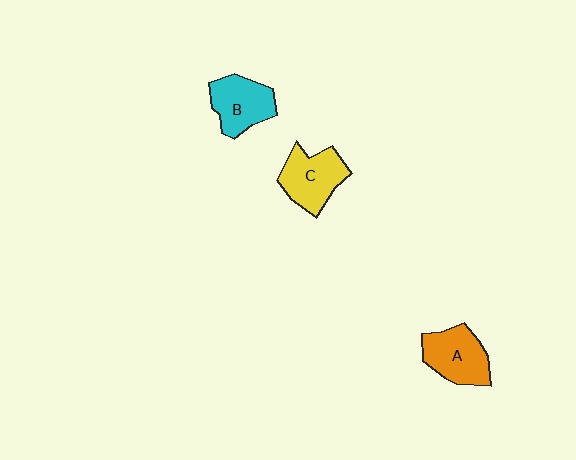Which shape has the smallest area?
Shape B (cyan).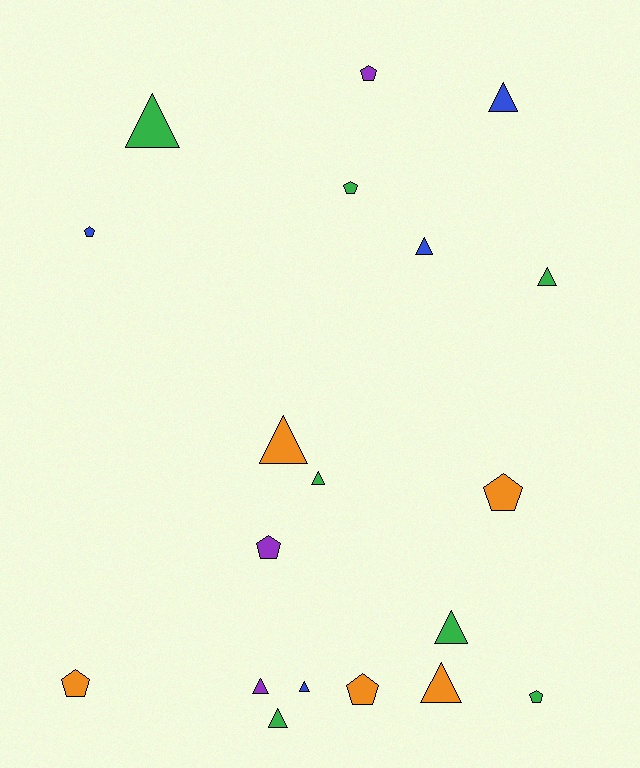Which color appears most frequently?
Green, with 7 objects.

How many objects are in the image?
There are 19 objects.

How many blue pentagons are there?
There is 1 blue pentagon.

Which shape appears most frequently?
Triangle, with 11 objects.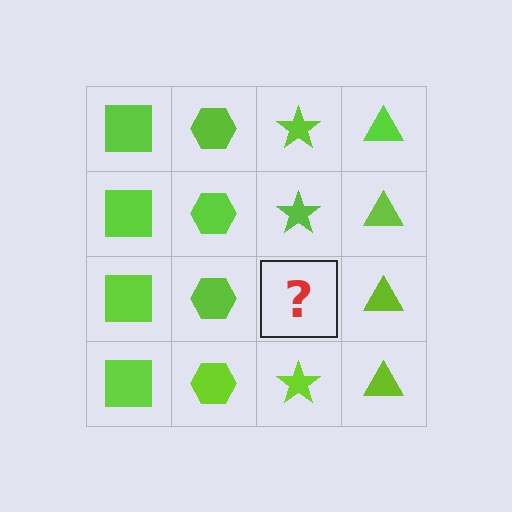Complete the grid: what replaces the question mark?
The question mark should be replaced with a lime star.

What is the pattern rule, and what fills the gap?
The rule is that each column has a consistent shape. The gap should be filled with a lime star.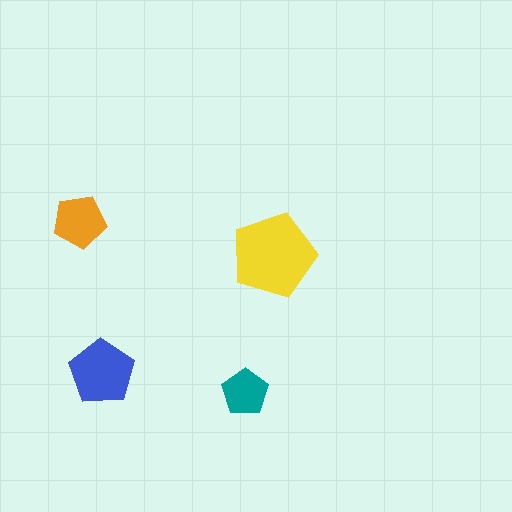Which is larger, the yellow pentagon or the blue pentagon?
The yellow one.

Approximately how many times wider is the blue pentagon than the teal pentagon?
About 1.5 times wider.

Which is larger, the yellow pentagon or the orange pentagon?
The yellow one.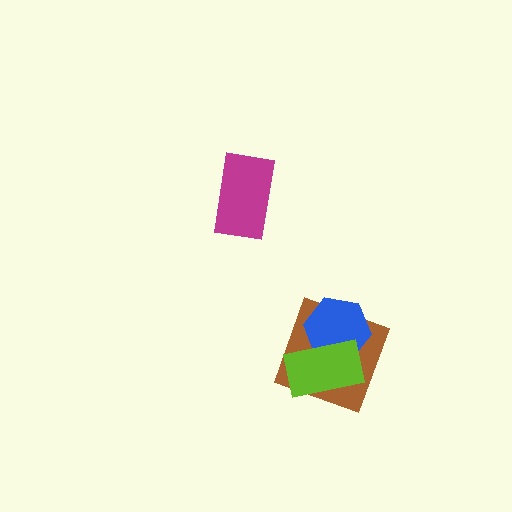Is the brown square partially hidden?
Yes, it is partially covered by another shape.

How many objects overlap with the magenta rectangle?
0 objects overlap with the magenta rectangle.